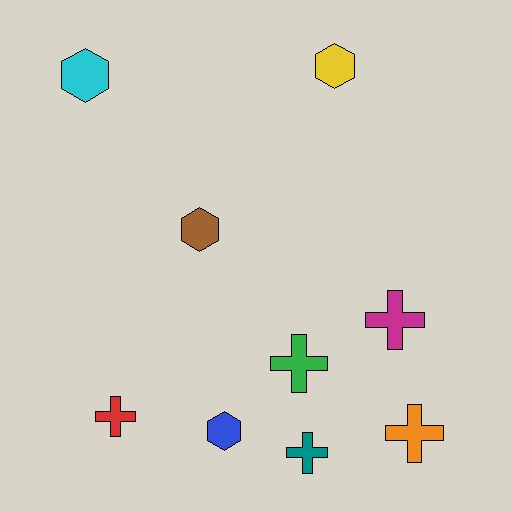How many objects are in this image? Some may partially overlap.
There are 9 objects.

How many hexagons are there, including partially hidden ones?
There are 4 hexagons.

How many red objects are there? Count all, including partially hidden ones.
There is 1 red object.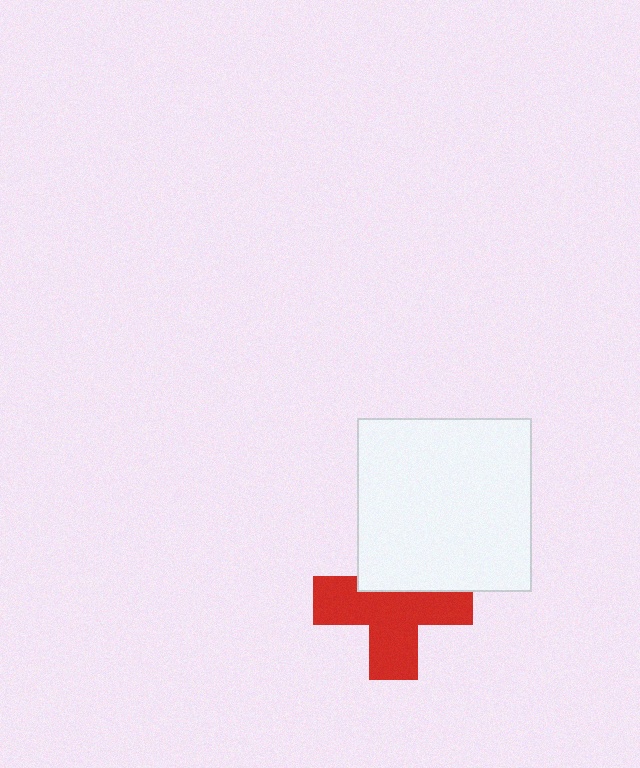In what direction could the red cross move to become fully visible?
The red cross could move down. That would shift it out from behind the white square entirely.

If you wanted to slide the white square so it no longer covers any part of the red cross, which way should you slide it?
Slide it up — that is the most direct way to separate the two shapes.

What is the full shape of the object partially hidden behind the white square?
The partially hidden object is a red cross.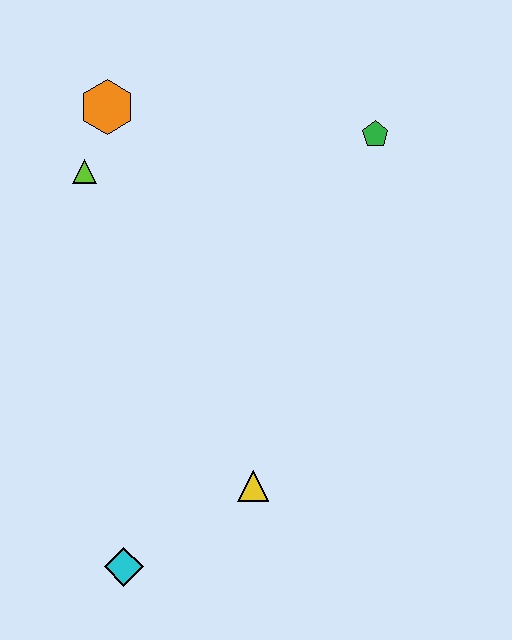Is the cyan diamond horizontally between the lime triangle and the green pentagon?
Yes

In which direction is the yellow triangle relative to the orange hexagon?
The yellow triangle is below the orange hexagon.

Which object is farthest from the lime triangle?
The cyan diamond is farthest from the lime triangle.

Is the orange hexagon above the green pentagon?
Yes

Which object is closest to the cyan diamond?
The yellow triangle is closest to the cyan diamond.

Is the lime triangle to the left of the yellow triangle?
Yes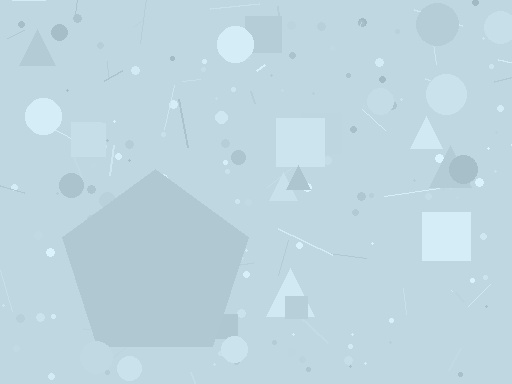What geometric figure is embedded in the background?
A pentagon is embedded in the background.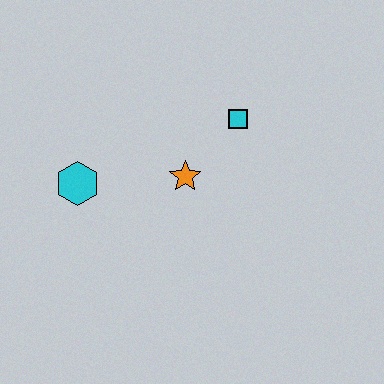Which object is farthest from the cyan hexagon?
The cyan square is farthest from the cyan hexagon.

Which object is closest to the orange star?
The cyan square is closest to the orange star.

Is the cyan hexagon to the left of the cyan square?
Yes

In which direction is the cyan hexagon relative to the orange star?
The cyan hexagon is to the left of the orange star.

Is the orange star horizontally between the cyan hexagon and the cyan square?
Yes